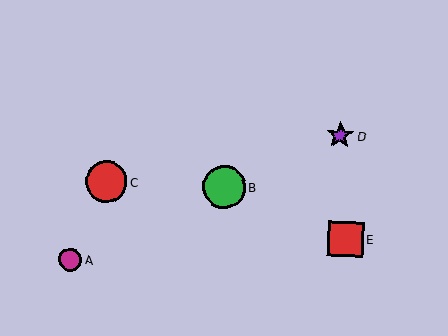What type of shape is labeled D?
Shape D is a purple star.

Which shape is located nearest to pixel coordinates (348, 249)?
The red square (labeled E) at (346, 239) is nearest to that location.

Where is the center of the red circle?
The center of the red circle is at (106, 182).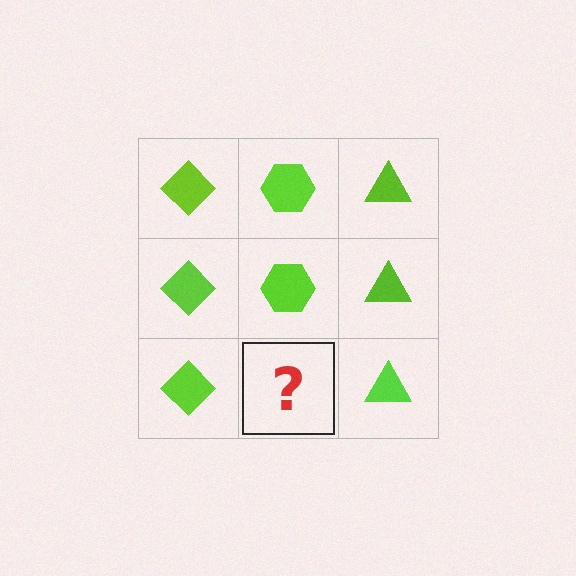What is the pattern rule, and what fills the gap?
The rule is that each column has a consistent shape. The gap should be filled with a lime hexagon.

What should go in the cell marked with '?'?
The missing cell should contain a lime hexagon.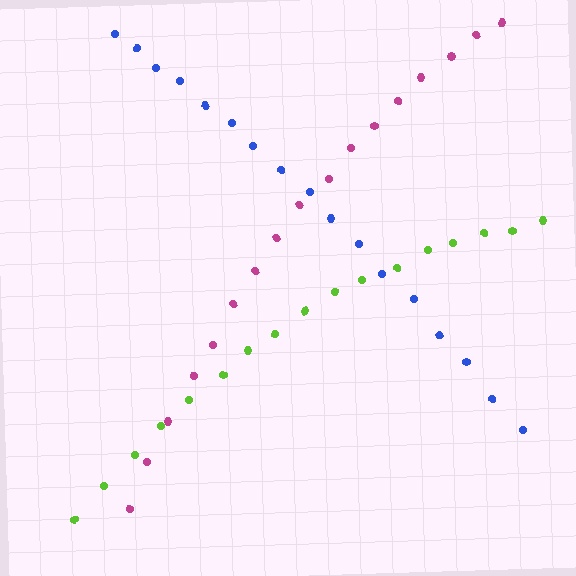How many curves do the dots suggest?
There are 3 distinct paths.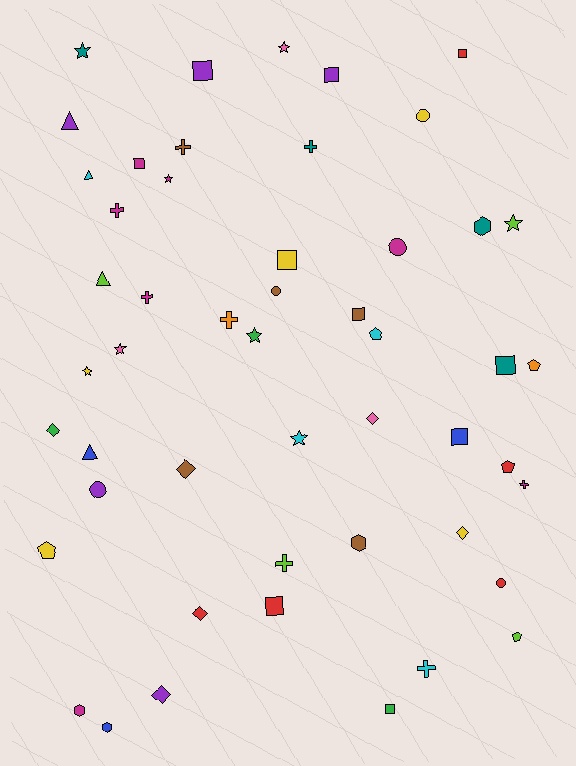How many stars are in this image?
There are 8 stars.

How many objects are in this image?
There are 50 objects.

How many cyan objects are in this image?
There are 4 cyan objects.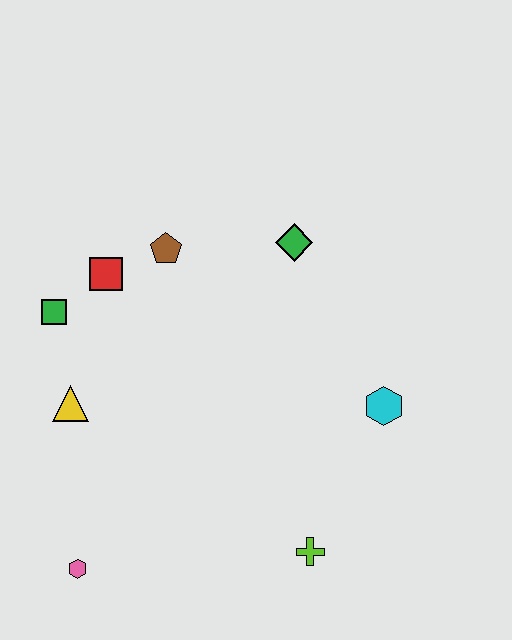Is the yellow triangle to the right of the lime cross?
No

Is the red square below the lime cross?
No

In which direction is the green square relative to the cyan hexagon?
The green square is to the left of the cyan hexagon.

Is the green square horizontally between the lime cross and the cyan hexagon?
No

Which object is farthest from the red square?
The lime cross is farthest from the red square.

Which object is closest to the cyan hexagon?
The lime cross is closest to the cyan hexagon.